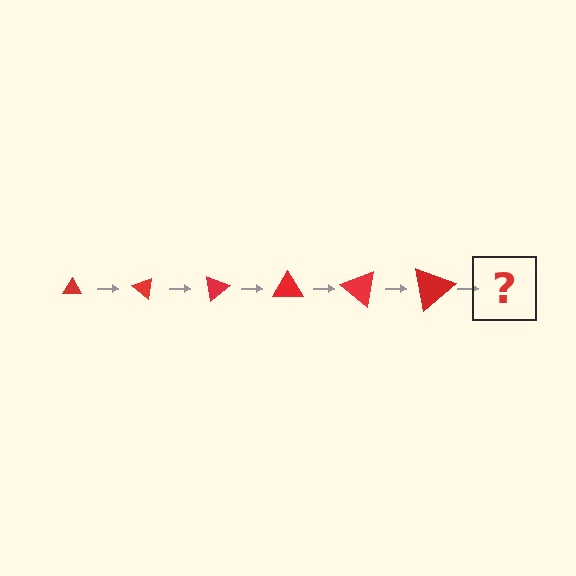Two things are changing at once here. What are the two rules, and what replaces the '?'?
The two rules are that the triangle grows larger each step and it rotates 40 degrees each step. The '?' should be a triangle, larger than the previous one and rotated 240 degrees from the start.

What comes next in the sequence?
The next element should be a triangle, larger than the previous one and rotated 240 degrees from the start.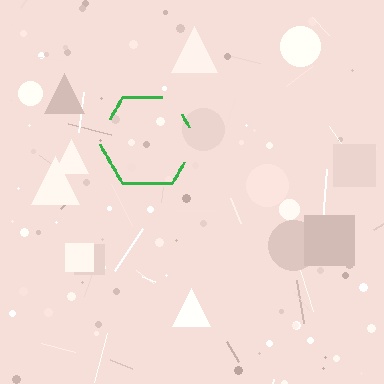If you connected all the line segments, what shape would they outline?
They would outline a hexagon.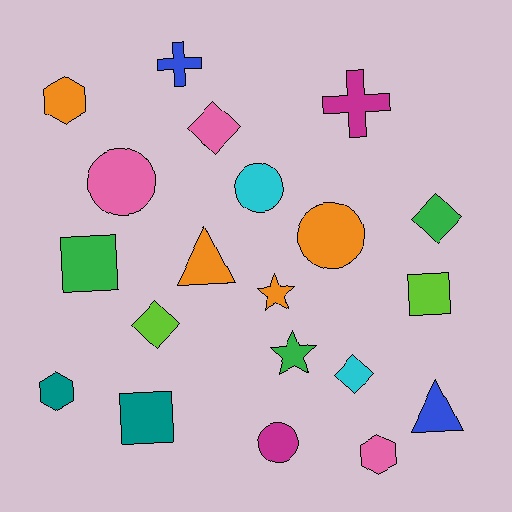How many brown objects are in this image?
There are no brown objects.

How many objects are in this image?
There are 20 objects.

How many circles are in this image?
There are 4 circles.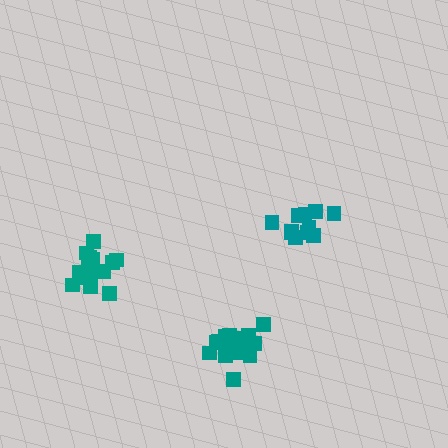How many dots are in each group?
Group 1: 17 dots, Group 2: 17 dots, Group 3: 11 dots (45 total).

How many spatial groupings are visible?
There are 3 spatial groupings.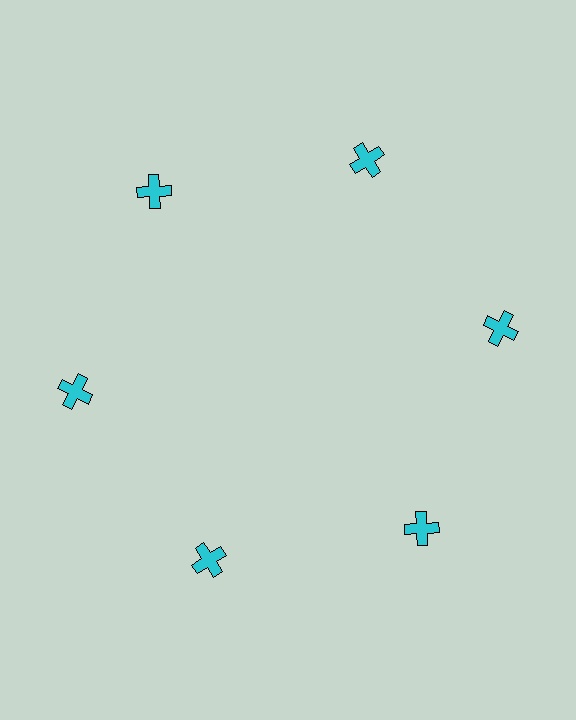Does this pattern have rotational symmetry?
Yes, this pattern has 6-fold rotational symmetry. It looks the same after rotating 60 degrees around the center.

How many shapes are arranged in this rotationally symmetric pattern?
There are 6 shapes, arranged in 6 groups of 1.